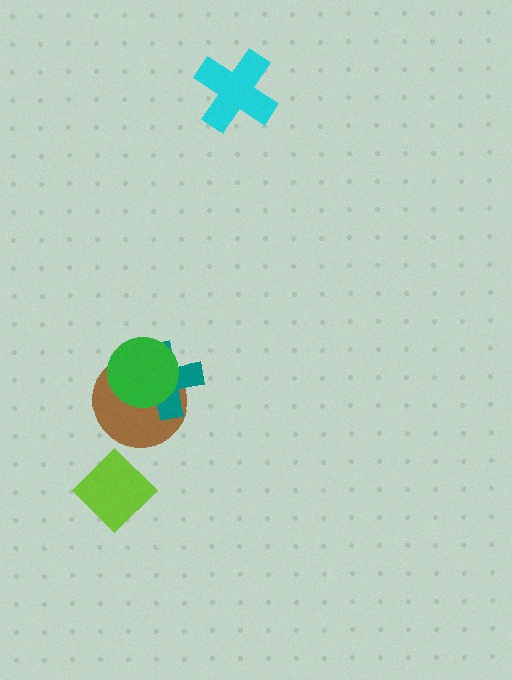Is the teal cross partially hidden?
Yes, it is partially covered by another shape.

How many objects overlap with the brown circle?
2 objects overlap with the brown circle.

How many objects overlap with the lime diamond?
0 objects overlap with the lime diamond.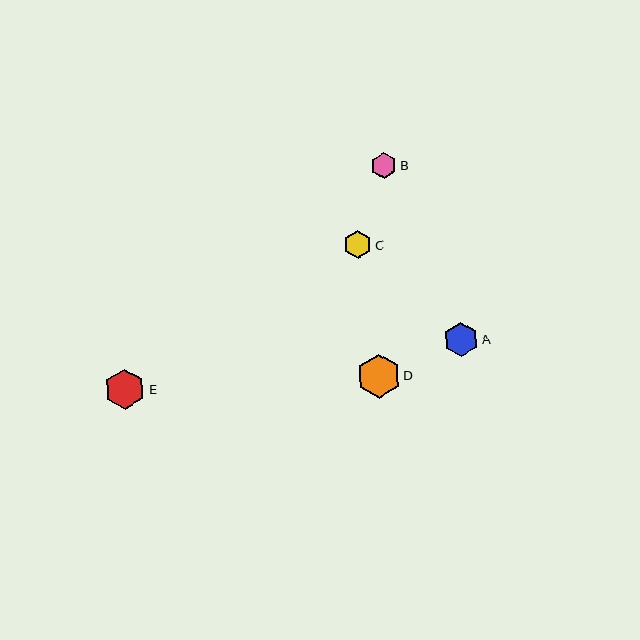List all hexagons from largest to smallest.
From largest to smallest: D, E, A, C, B.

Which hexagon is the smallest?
Hexagon B is the smallest with a size of approximately 26 pixels.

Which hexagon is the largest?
Hexagon D is the largest with a size of approximately 44 pixels.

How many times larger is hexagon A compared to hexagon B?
Hexagon A is approximately 1.3 times the size of hexagon B.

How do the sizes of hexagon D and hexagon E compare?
Hexagon D and hexagon E are approximately the same size.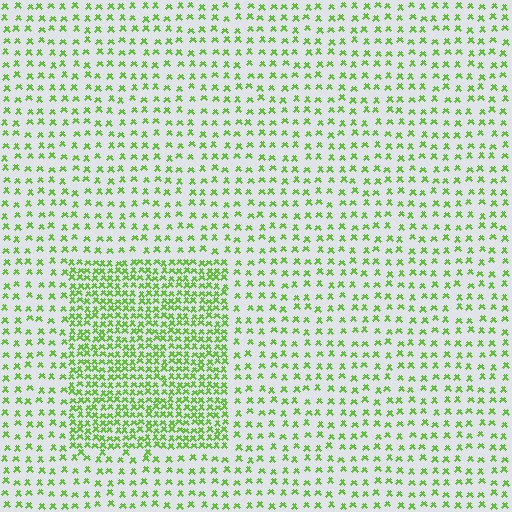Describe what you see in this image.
The image contains small lime elements arranged at two different densities. A rectangle-shaped region is visible where the elements are more densely packed than the surrounding area.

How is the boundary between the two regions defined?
The boundary is defined by a change in element density (approximately 2.3x ratio). All elements are the same color, size, and shape.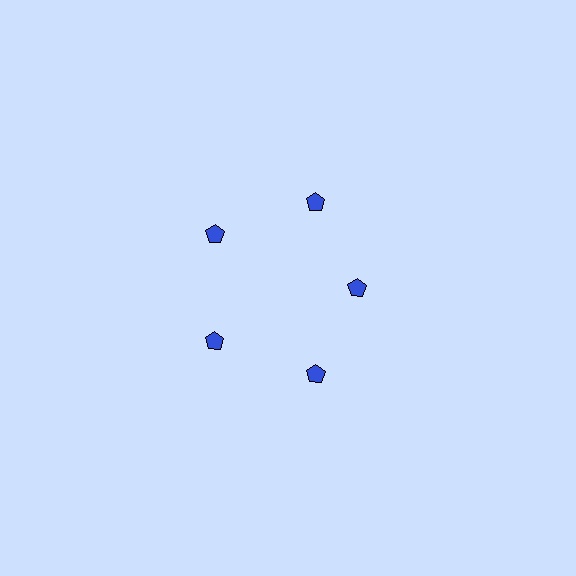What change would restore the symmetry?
The symmetry would be restored by moving it outward, back onto the ring so that all 5 pentagons sit at equal angles and equal distance from the center.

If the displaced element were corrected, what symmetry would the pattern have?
It would have 5-fold rotational symmetry — the pattern would map onto itself every 72 degrees.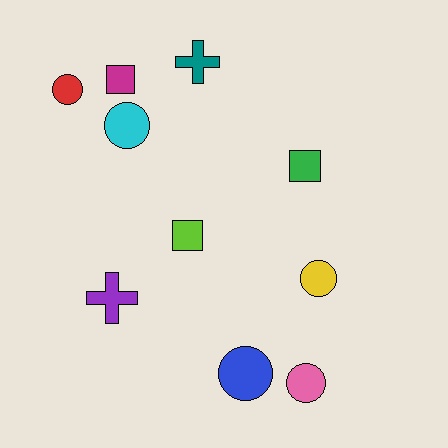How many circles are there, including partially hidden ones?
There are 5 circles.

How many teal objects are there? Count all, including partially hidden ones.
There is 1 teal object.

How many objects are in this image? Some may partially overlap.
There are 10 objects.